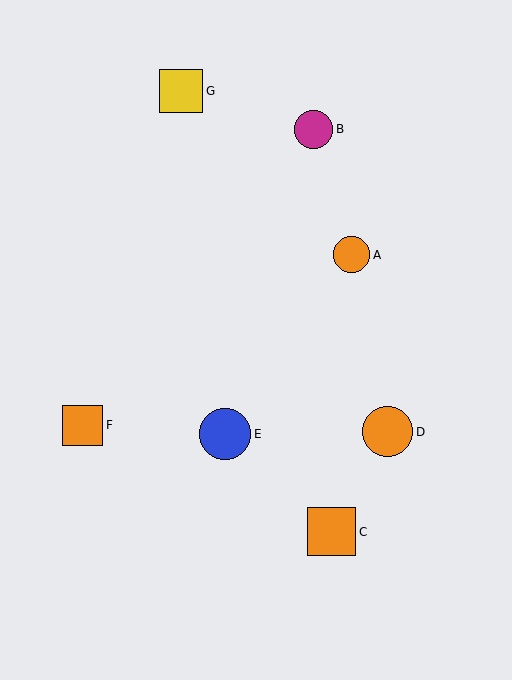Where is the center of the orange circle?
The center of the orange circle is at (387, 432).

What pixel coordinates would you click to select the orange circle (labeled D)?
Click at (387, 432) to select the orange circle D.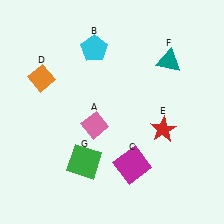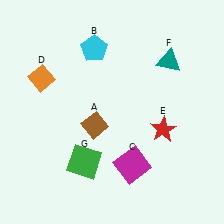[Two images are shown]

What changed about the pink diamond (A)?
In Image 1, A is pink. In Image 2, it changed to brown.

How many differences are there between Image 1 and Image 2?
There is 1 difference between the two images.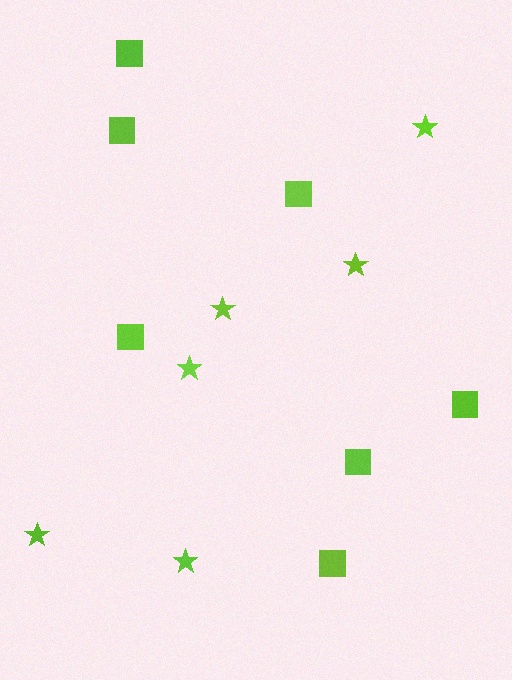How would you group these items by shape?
There are 2 groups: one group of stars (6) and one group of squares (7).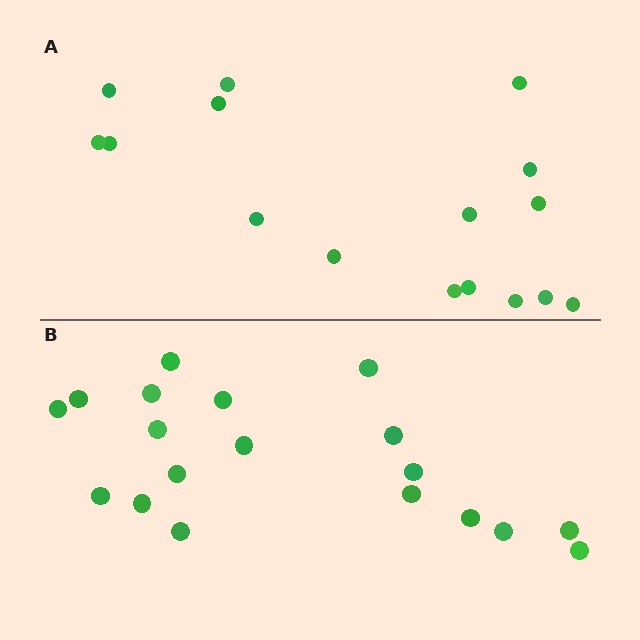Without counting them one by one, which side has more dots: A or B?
Region B (the bottom region) has more dots.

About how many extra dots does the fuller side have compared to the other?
Region B has just a few more — roughly 2 or 3 more dots than region A.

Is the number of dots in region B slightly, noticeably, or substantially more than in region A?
Region B has only slightly more — the two regions are fairly close. The ratio is roughly 1.2 to 1.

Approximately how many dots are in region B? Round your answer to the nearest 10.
About 20 dots. (The exact count is 19, which rounds to 20.)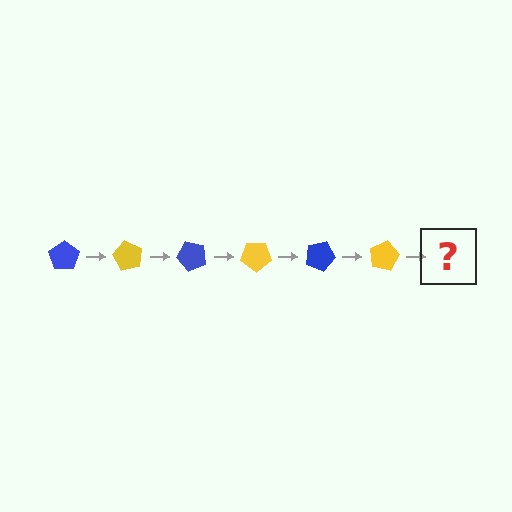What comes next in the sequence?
The next element should be a blue pentagon, rotated 360 degrees from the start.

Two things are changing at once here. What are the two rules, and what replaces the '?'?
The two rules are that it rotates 60 degrees each step and the color cycles through blue and yellow. The '?' should be a blue pentagon, rotated 360 degrees from the start.